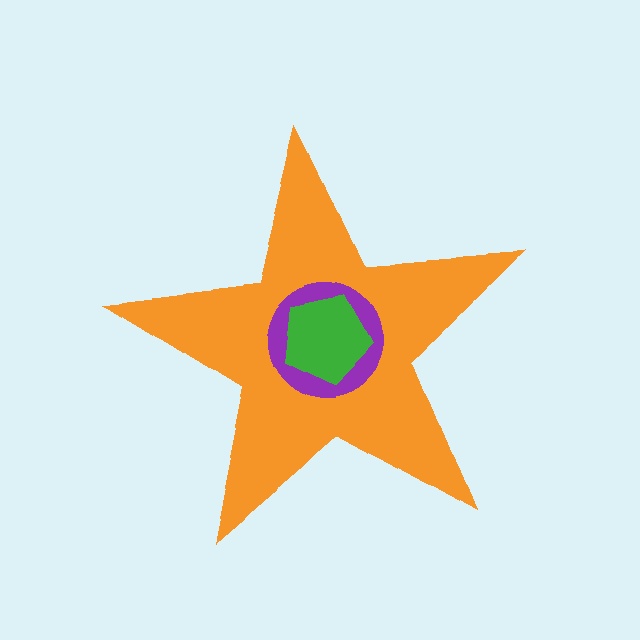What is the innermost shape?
The green pentagon.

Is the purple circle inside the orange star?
Yes.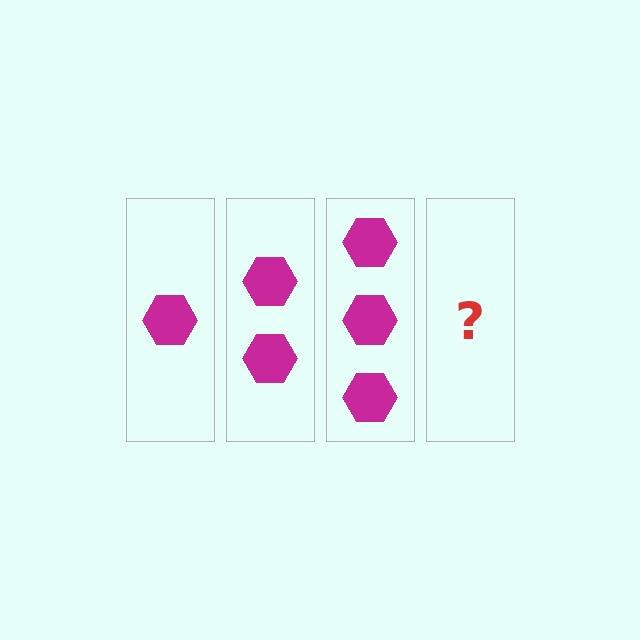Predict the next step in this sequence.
The next step is 4 hexagons.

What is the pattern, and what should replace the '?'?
The pattern is that each step adds one more hexagon. The '?' should be 4 hexagons.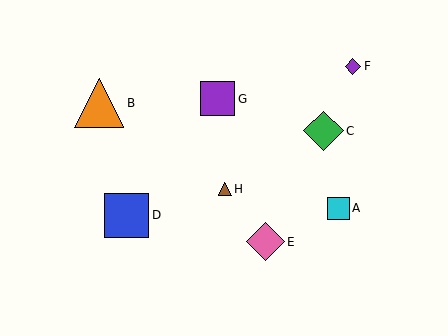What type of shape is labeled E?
Shape E is a pink diamond.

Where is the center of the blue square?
The center of the blue square is at (127, 215).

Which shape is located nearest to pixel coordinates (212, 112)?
The purple square (labeled G) at (218, 99) is nearest to that location.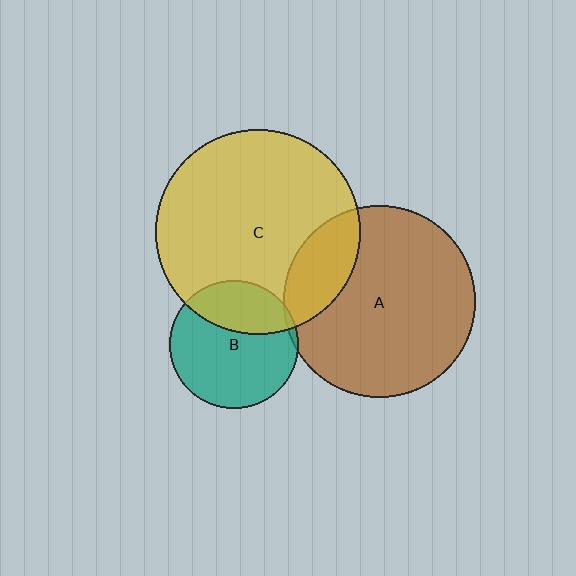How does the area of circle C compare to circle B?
Approximately 2.5 times.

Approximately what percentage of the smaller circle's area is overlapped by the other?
Approximately 30%.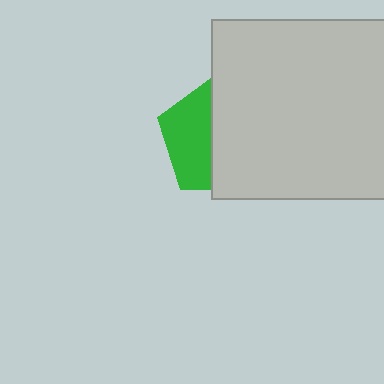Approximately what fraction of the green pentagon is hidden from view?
Roughly 57% of the green pentagon is hidden behind the light gray square.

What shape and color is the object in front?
The object in front is a light gray square.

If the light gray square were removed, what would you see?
You would see the complete green pentagon.